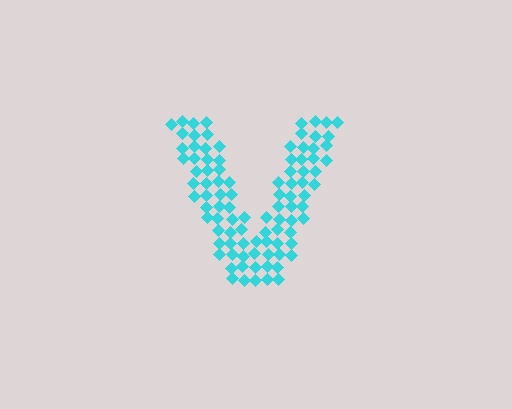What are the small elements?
The small elements are diamonds.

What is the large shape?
The large shape is the letter V.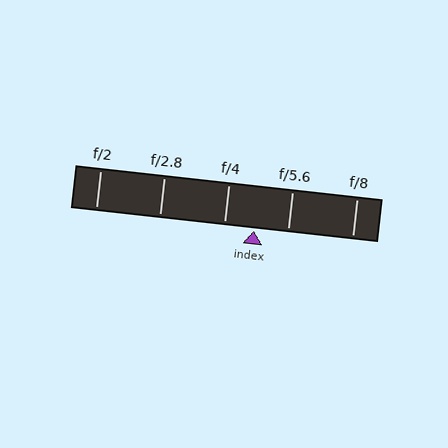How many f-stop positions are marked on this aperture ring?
There are 5 f-stop positions marked.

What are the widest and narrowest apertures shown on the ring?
The widest aperture shown is f/2 and the narrowest is f/8.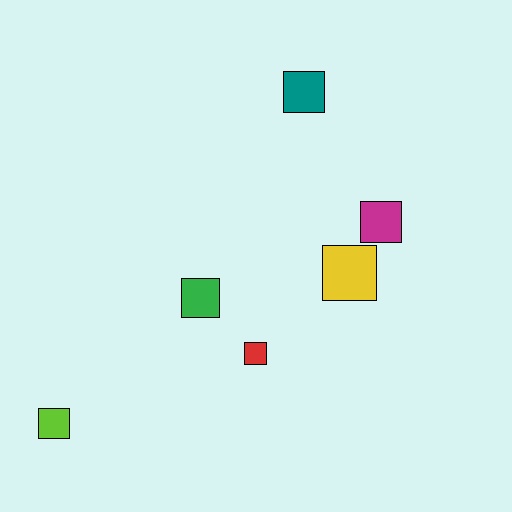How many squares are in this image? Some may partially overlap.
There are 6 squares.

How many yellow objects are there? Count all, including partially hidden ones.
There is 1 yellow object.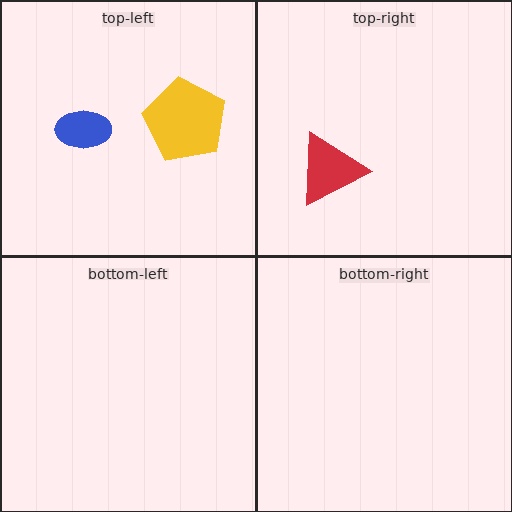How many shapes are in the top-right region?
1.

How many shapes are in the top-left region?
2.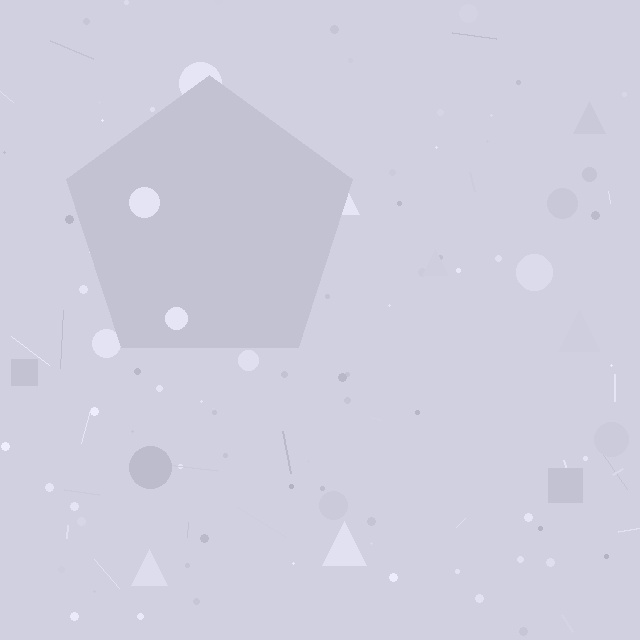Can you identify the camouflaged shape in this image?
The camouflaged shape is a pentagon.